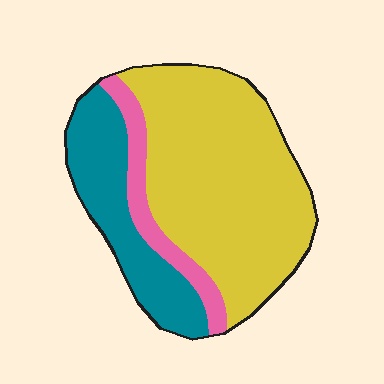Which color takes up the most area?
Yellow, at roughly 65%.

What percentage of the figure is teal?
Teal takes up about one quarter (1/4) of the figure.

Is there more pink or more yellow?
Yellow.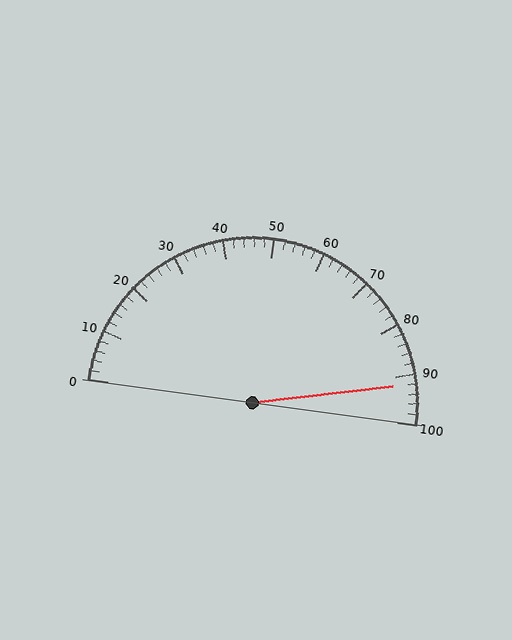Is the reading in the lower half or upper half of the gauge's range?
The reading is in the upper half of the range (0 to 100).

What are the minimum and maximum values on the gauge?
The gauge ranges from 0 to 100.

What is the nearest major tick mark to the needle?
The nearest major tick mark is 90.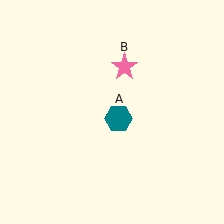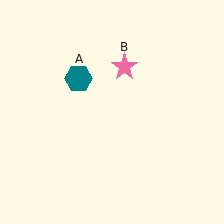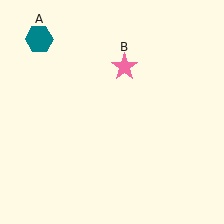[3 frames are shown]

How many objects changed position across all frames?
1 object changed position: teal hexagon (object A).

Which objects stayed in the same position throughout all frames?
Pink star (object B) remained stationary.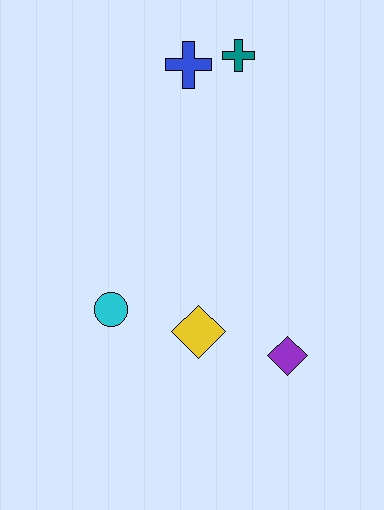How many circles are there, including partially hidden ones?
There is 1 circle.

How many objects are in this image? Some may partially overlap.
There are 5 objects.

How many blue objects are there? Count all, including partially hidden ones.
There is 1 blue object.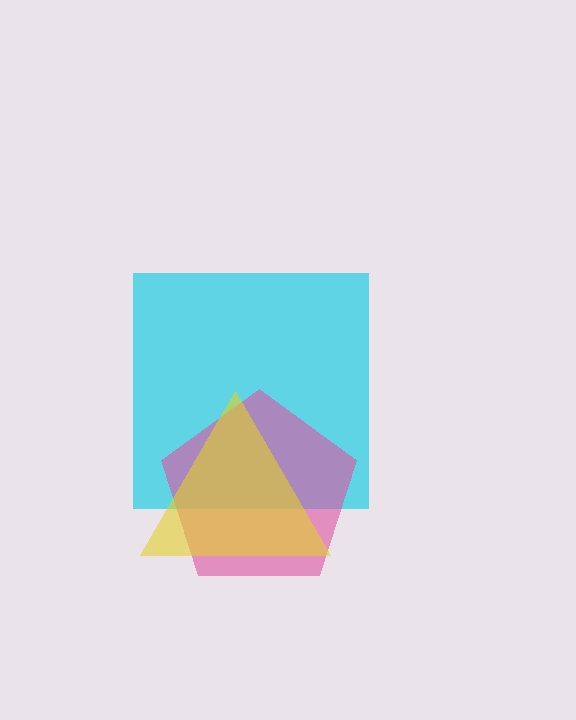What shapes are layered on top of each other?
The layered shapes are: a cyan square, a pink pentagon, a yellow triangle.